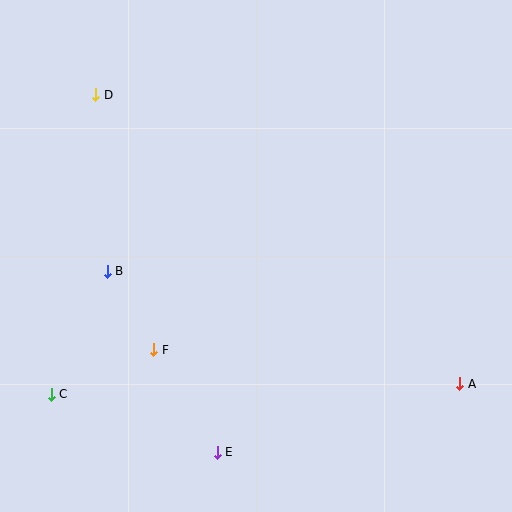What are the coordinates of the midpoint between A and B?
The midpoint between A and B is at (283, 327).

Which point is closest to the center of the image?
Point F at (154, 350) is closest to the center.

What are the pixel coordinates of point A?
Point A is at (460, 384).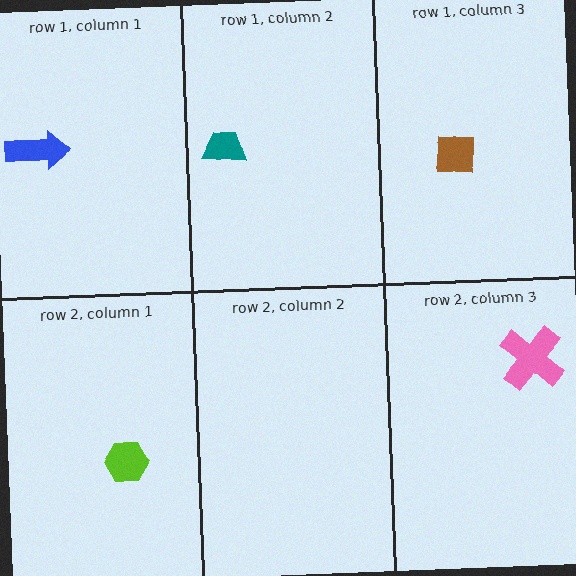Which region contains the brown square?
The row 1, column 3 region.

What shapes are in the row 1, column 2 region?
The teal trapezoid.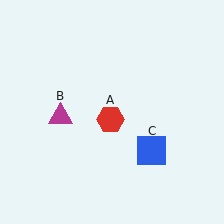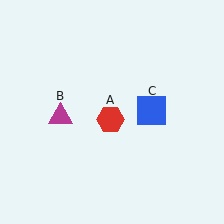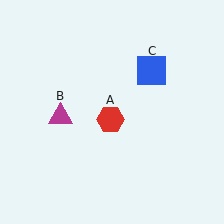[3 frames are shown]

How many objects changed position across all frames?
1 object changed position: blue square (object C).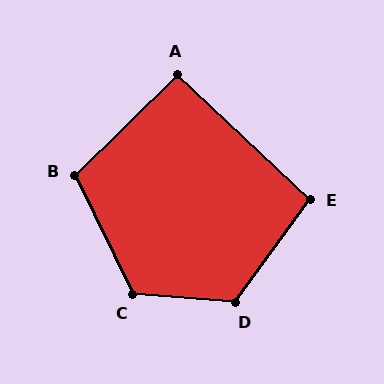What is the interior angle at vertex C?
Approximately 120 degrees (obtuse).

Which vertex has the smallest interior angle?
A, at approximately 92 degrees.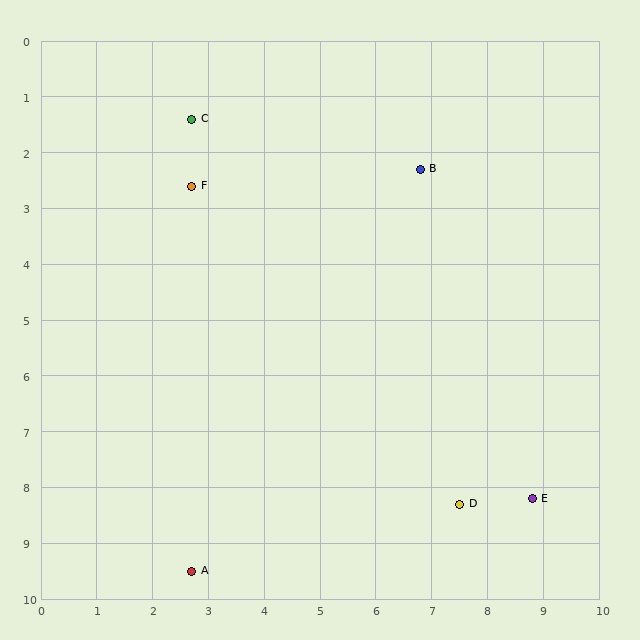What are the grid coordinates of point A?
Point A is at approximately (2.7, 9.5).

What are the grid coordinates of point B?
Point B is at approximately (6.8, 2.3).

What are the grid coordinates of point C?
Point C is at approximately (2.7, 1.4).